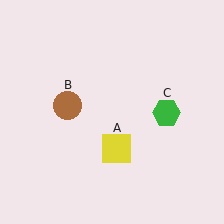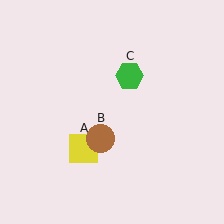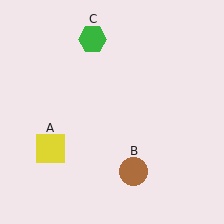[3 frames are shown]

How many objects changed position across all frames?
3 objects changed position: yellow square (object A), brown circle (object B), green hexagon (object C).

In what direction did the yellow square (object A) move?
The yellow square (object A) moved left.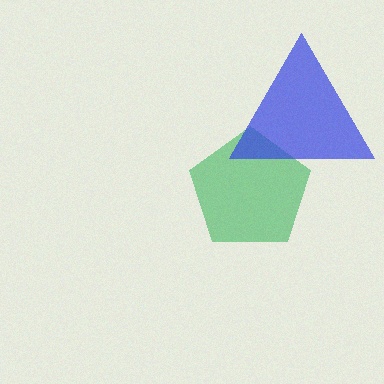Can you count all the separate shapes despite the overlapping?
Yes, there are 2 separate shapes.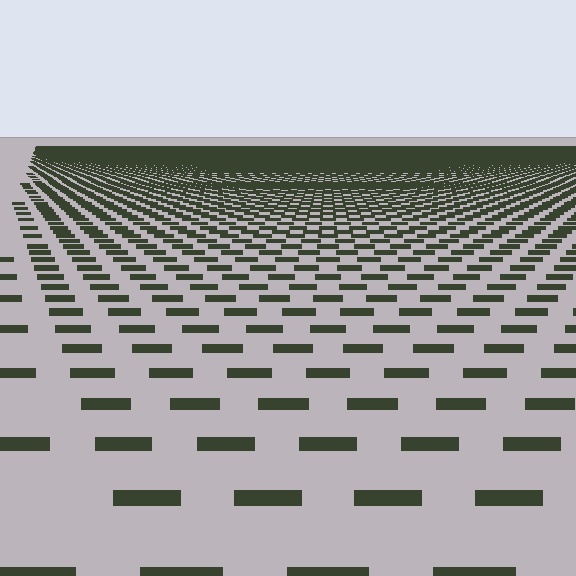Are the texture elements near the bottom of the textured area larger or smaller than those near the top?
Larger. Near the bottom, elements are closer to the viewer and appear at a bigger on-screen size.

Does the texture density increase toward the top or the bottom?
Density increases toward the top.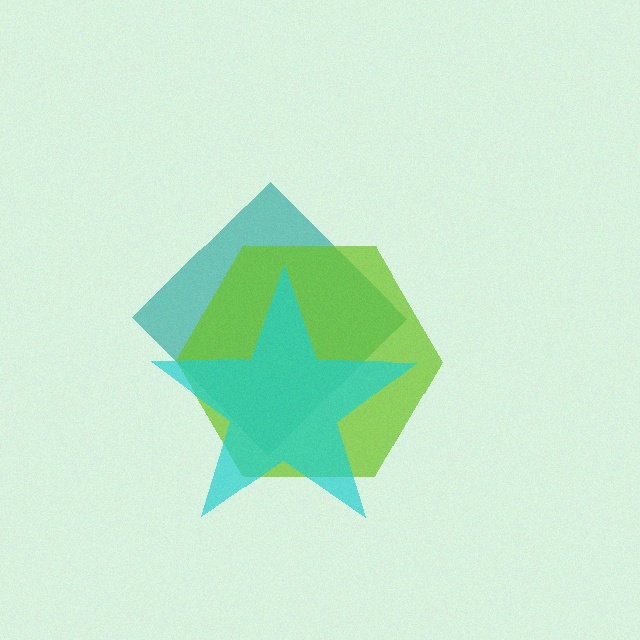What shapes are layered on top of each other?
The layered shapes are: a teal diamond, a lime hexagon, a cyan star.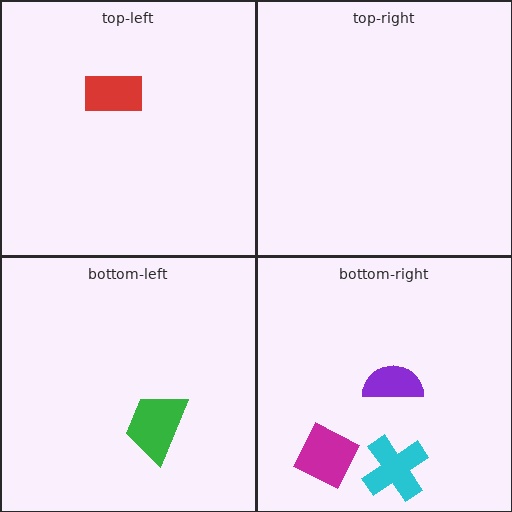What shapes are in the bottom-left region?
The green trapezoid.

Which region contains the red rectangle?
The top-left region.